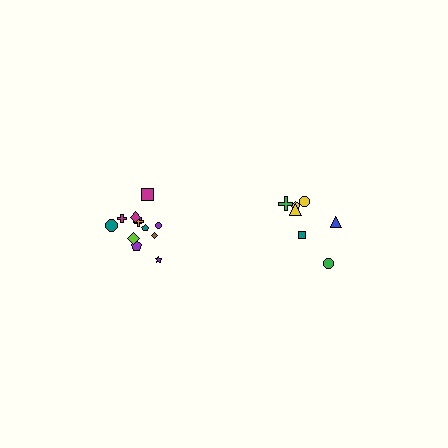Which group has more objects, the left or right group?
The left group.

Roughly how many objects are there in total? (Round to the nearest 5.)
Roughly 20 objects in total.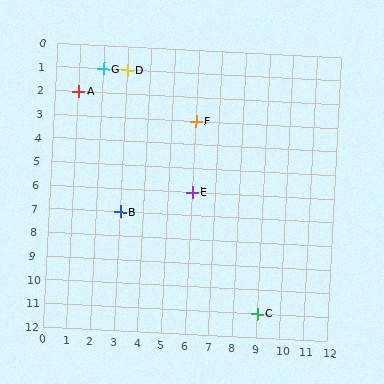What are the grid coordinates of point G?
Point G is at grid coordinates (2, 1).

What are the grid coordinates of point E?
Point E is at grid coordinates (6, 6).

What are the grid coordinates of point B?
Point B is at grid coordinates (3, 7).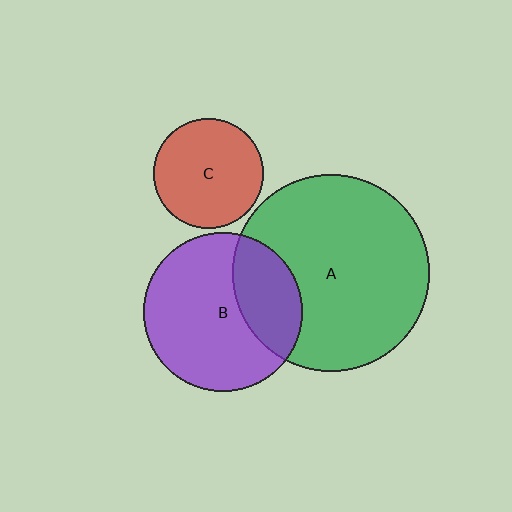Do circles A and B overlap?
Yes.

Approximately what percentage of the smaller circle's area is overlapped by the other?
Approximately 30%.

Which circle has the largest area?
Circle A (green).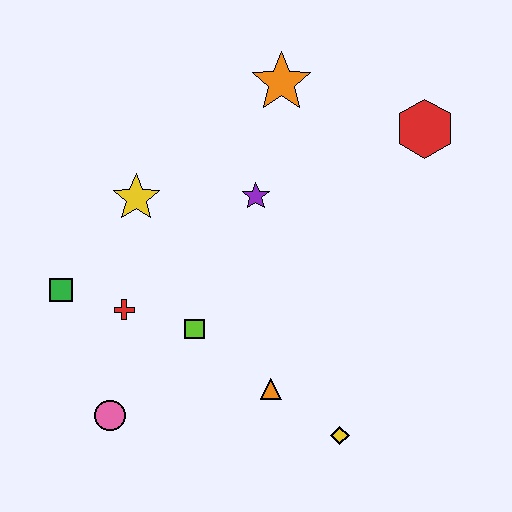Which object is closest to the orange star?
The purple star is closest to the orange star.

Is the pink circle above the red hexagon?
No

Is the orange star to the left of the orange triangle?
No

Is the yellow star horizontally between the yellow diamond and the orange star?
No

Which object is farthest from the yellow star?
The yellow diamond is farthest from the yellow star.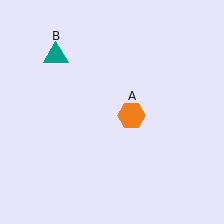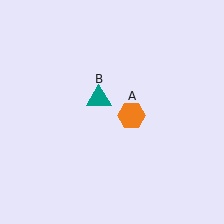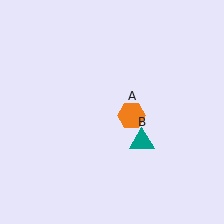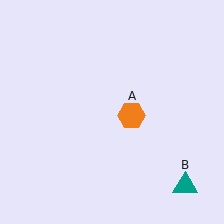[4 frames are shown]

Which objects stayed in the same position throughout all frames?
Orange hexagon (object A) remained stationary.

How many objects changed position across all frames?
1 object changed position: teal triangle (object B).